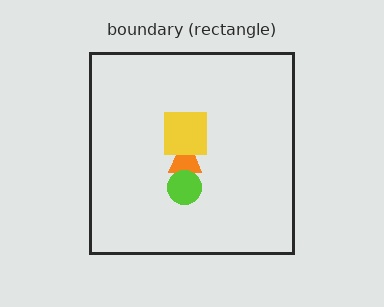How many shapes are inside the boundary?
3 inside, 0 outside.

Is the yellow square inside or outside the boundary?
Inside.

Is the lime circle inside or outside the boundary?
Inside.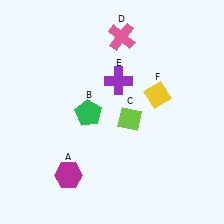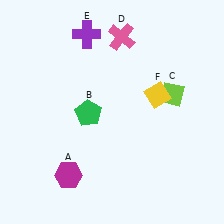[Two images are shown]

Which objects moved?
The objects that moved are: the lime diamond (C), the purple cross (E).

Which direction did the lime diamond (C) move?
The lime diamond (C) moved right.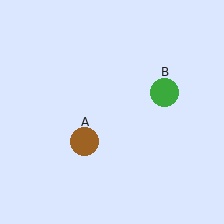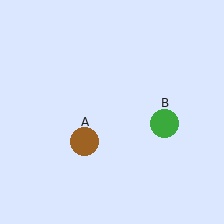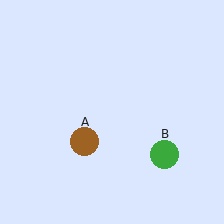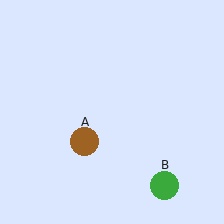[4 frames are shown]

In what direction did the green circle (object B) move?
The green circle (object B) moved down.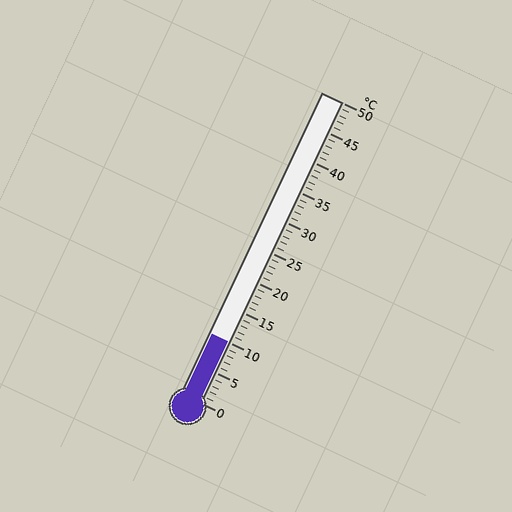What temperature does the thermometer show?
The thermometer shows approximately 10°C.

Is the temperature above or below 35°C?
The temperature is below 35°C.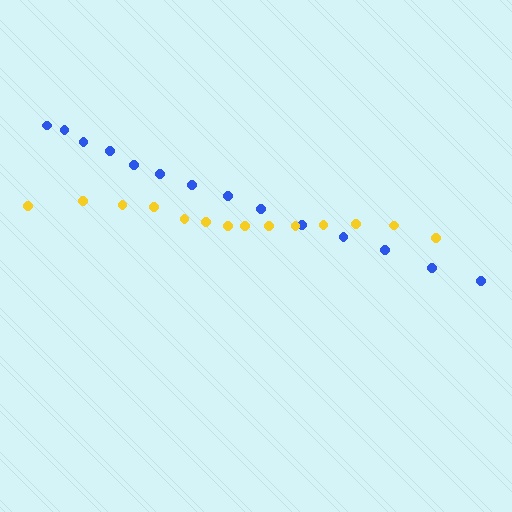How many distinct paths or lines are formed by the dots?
There are 2 distinct paths.